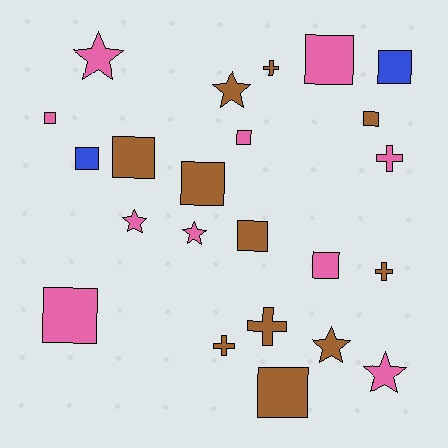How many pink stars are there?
There are 4 pink stars.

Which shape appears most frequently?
Square, with 12 objects.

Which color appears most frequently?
Brown, with 11 objects.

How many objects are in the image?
There are 23 objects.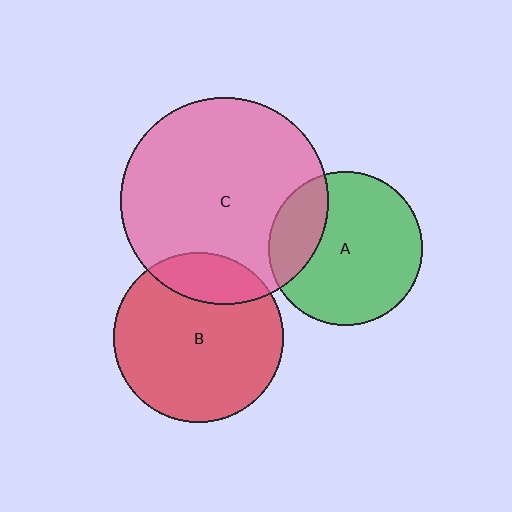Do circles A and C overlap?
Yes.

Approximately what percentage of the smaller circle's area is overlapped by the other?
Approximately 25%.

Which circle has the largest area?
Circle C (pink).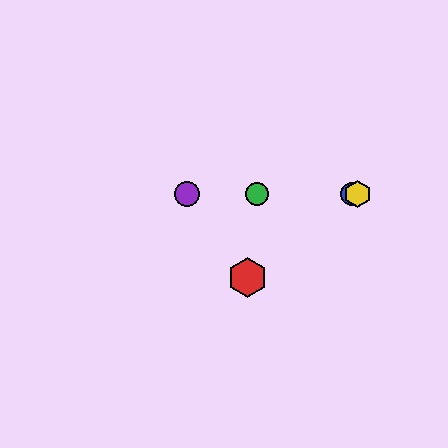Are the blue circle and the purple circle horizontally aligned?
Yes, both are at y≈194.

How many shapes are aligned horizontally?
4 shapes (the blue circle, the green circle, the yellow hexagon, the purple circle) are aligned horizontally.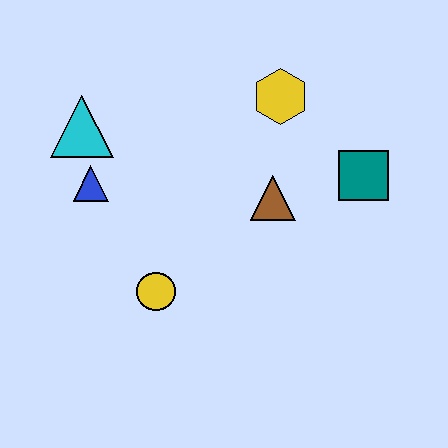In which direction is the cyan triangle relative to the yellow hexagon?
The cyan triangle is to the left of the yellow hexagon.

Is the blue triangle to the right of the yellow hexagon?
No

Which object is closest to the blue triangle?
The cyan triangle is closest to the blue triangle.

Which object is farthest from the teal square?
The cyan triangle is farthest from the teal square.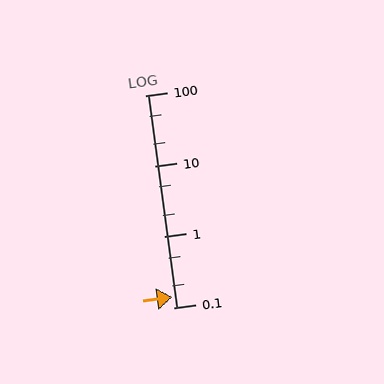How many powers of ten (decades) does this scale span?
The scale spans 3 decades, from 0.1 to 100.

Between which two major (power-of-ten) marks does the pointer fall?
The pointer is between 0.1 and 1.